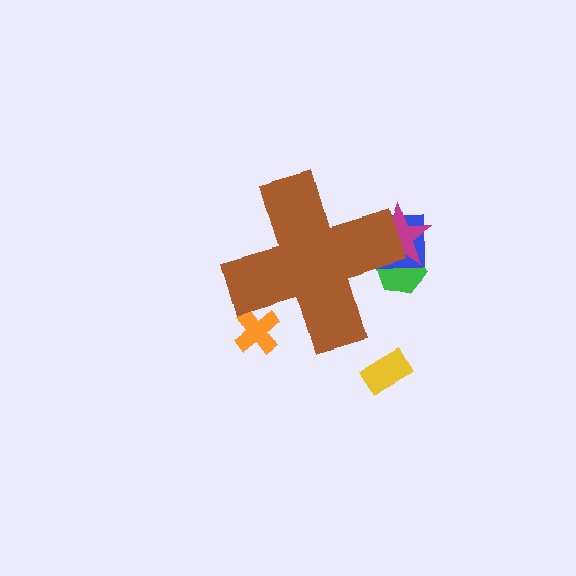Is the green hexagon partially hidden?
Yes, the green hexagon is partially hidden behind the brown cross.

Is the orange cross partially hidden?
Yes, the orange cross is partially hidden behind the brown cross.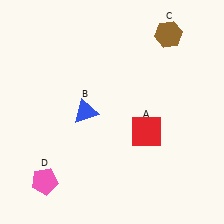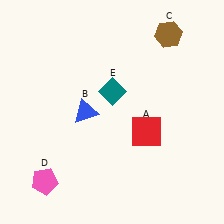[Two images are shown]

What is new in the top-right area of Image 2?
A teal diamond (E) was added in the top-right area of Image 2.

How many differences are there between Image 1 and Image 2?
There is 1 difference between the two images.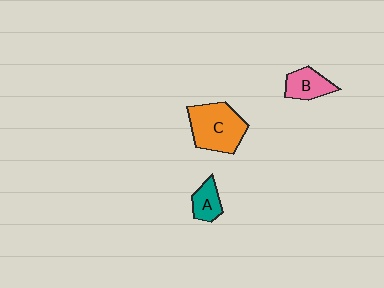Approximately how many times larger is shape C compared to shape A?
Approximately 2.3 times.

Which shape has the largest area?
Shape C (orange).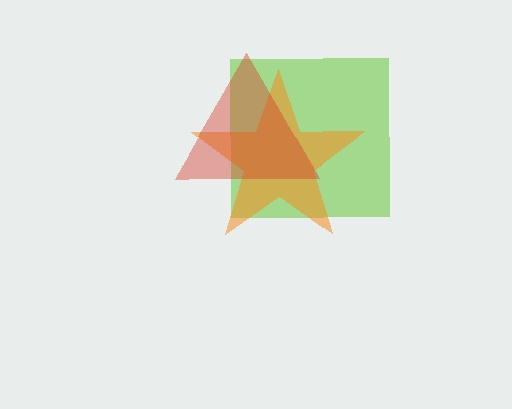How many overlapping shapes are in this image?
There are 3 overlapping shapes in the image.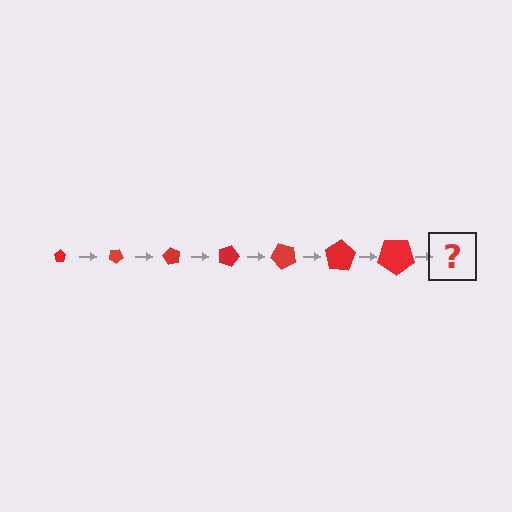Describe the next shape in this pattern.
It should be a pentagon, larger than the previous one and rotated 210 degrees from the start.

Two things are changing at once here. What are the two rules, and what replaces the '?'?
The two rules are that the pentagon grows larger each step and it rotates 30 degrees each step. The '?' should be a pentagon, larger than the previous one and rotated 210 degrees from the start.